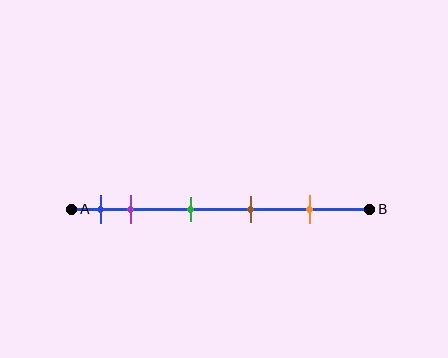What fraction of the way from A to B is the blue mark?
The blue mark is approximately 10% (0.1) of the way from A to B.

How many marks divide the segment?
There are 5 marks dividing the segment.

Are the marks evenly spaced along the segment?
No, the marks are not evenly spaced.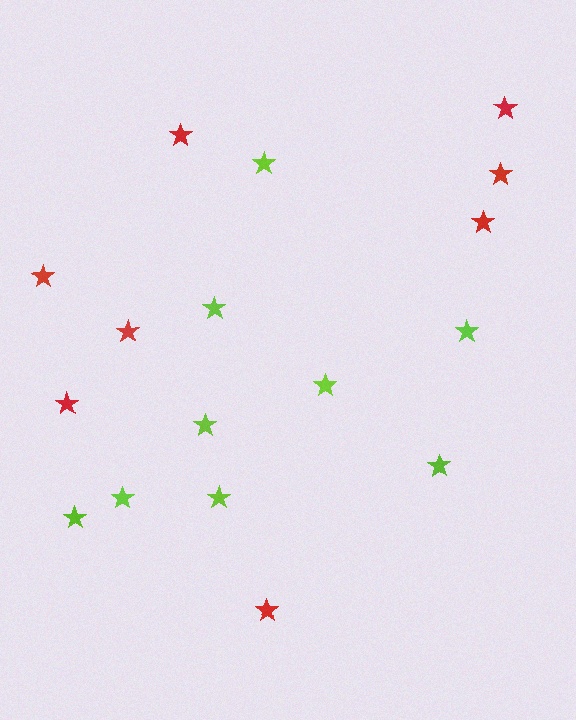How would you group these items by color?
There are 2 groups: one group of red stars (8) and one group of lime stars (9).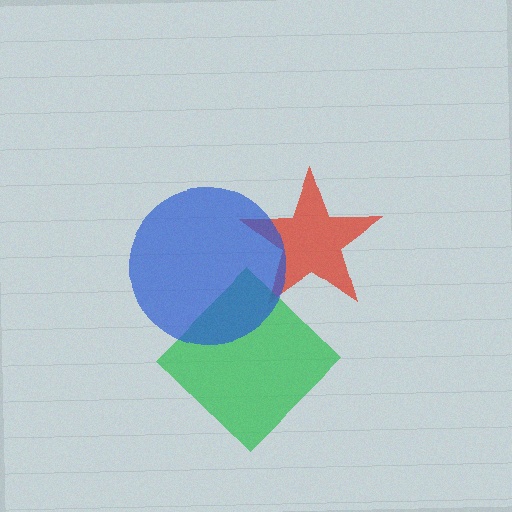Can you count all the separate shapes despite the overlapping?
Yes, there are 3 separate shapes.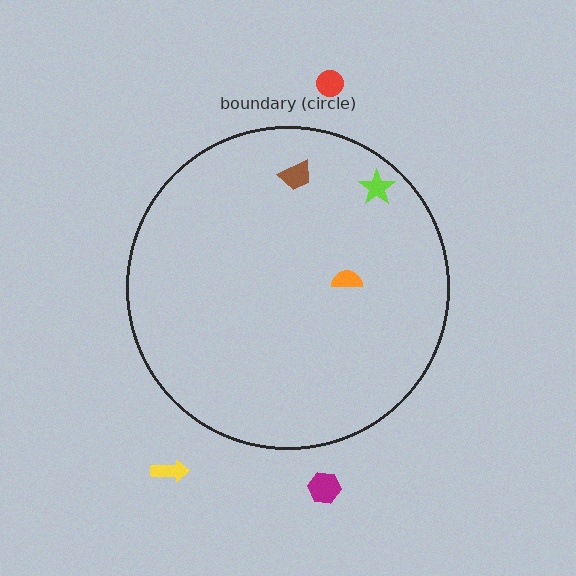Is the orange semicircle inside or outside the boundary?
Inside.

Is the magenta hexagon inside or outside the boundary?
Outside.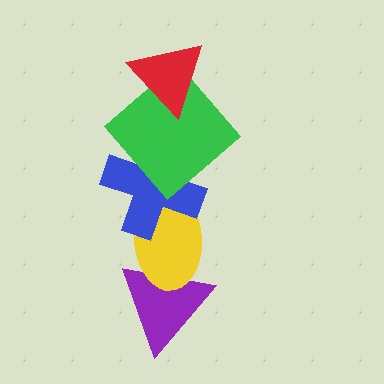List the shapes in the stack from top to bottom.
From top to bottom: the red triangle, the green diamond, the blue cross, the yellow ellipse, the purple triangle.